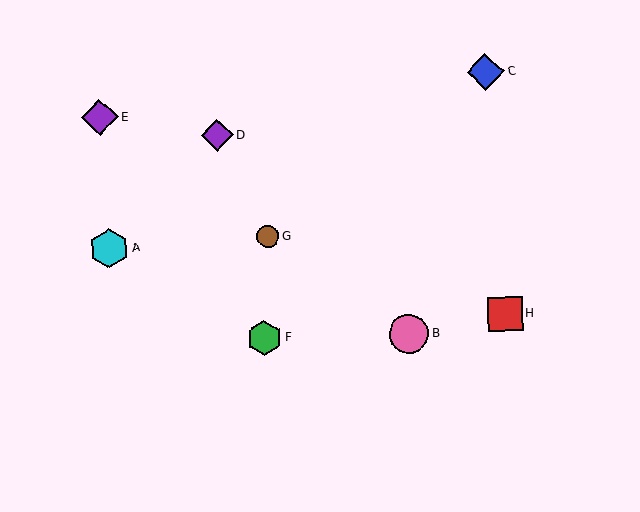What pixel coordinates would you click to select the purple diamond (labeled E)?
Click at (100, 117) to select the purple diamond E.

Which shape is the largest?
The pink circle (labeled B) is the largest.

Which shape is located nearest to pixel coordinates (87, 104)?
The purple diamond (labeled E) at (100, 117) is nearest to that location.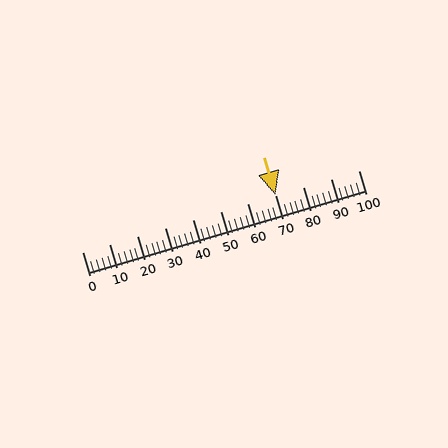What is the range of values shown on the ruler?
The ruler shows values from 0 to 100.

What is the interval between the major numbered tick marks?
The major tick marks are spaced 10 units apart.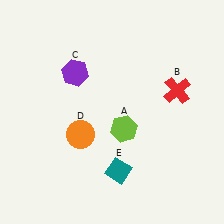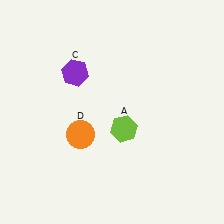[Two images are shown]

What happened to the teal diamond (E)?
The teal diamond (E) was removed in Image 2. It was in the bottom-right area of Image 1.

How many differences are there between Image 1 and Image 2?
There are 2 differences between the two images.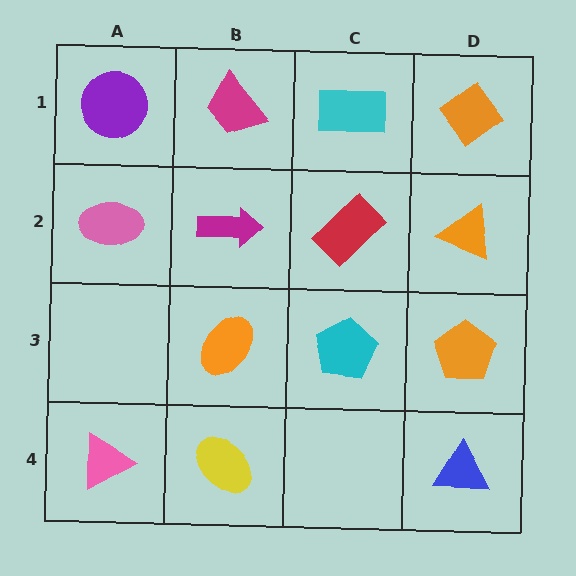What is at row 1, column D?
An orange diamond.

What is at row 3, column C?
A cyan pentagon.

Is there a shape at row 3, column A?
No, that cell is empty.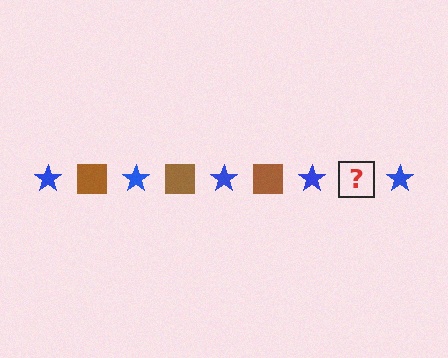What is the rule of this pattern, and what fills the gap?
The rule is that the pattern alternates between blue star and brown square. The gap should be filled with a brown square.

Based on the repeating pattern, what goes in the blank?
The blank should be a brown square.